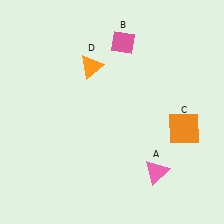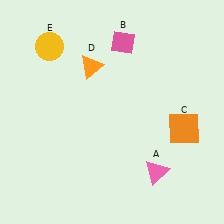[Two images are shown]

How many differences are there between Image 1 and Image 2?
There is 1 difference between the two images.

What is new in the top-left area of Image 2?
A yellow circle (E) was added in the top-left area of Image 2.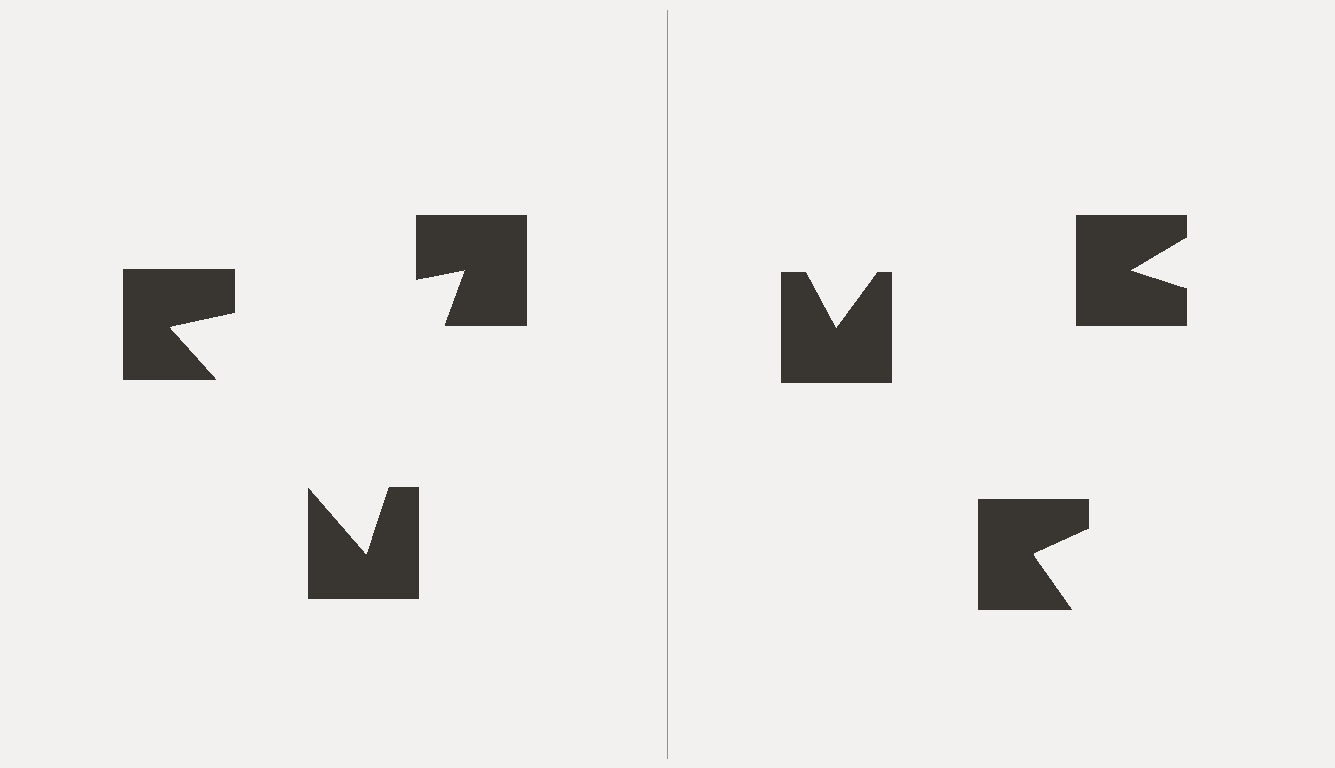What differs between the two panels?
The notched squares are positioned identically on both sides; only the wedge orientations differ. On the left they align to a triangle; on the right they are misaligned.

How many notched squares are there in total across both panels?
6 — 3 on each side.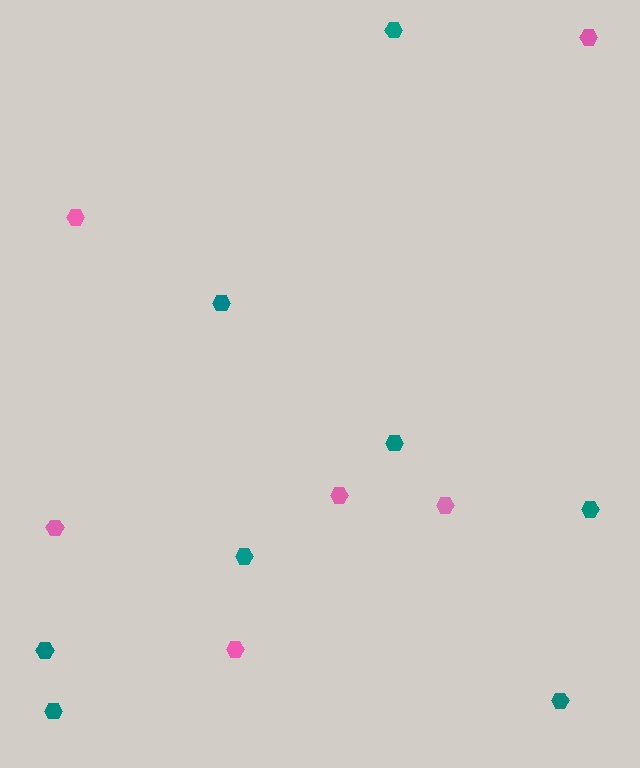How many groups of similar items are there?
There are 2 groups: one group of pink hexagons (6) and one group of teal hexagons (8).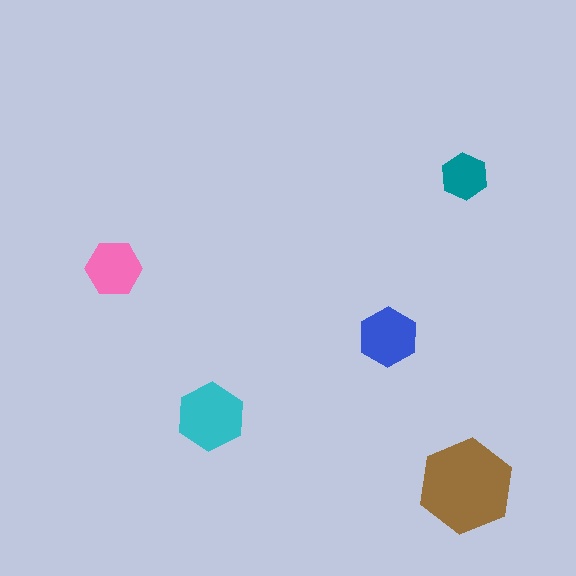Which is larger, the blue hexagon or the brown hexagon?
The brown one.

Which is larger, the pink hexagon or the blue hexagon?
The blue one.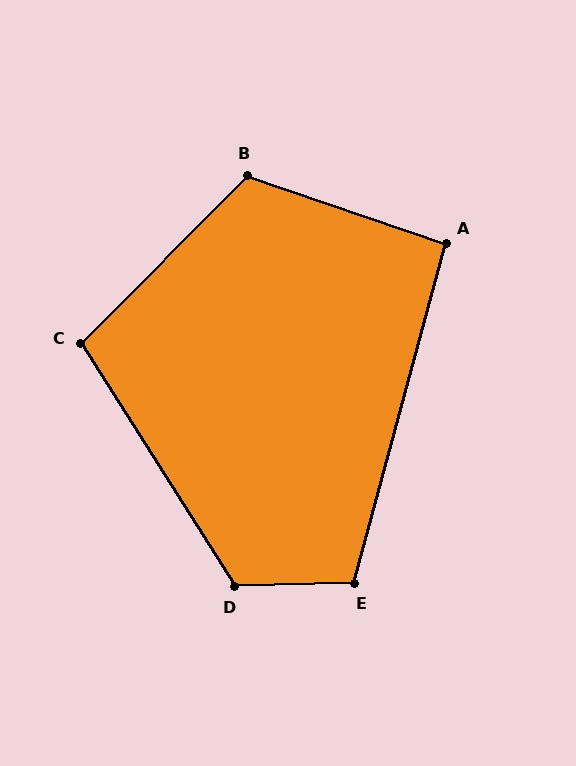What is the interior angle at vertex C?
Approximately 103 degrees (obtuse).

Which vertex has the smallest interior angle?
A, at approximately 94 degrees.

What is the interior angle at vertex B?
Approximately 116 degrees (obtuse).